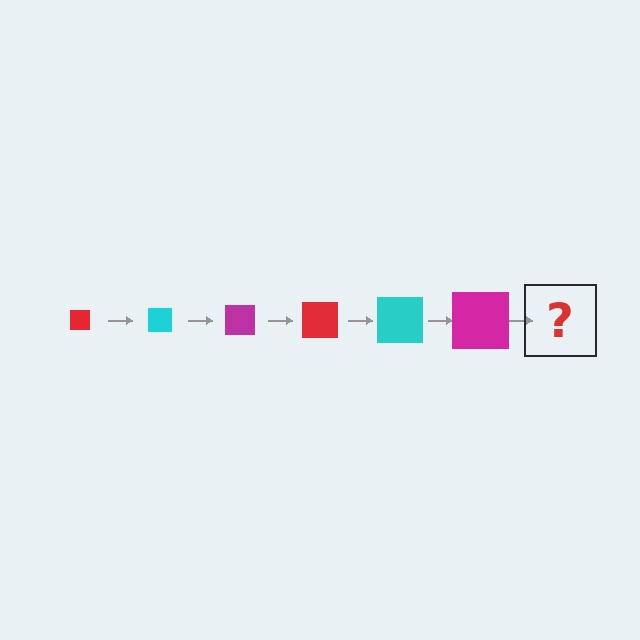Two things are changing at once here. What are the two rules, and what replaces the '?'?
The two rules are that the square grows larger each step and the color cycles through red, cyan, and magenta. The '?' should be a red square, larger than the previous one.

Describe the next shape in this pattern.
It should be a red square, larger than the previous one.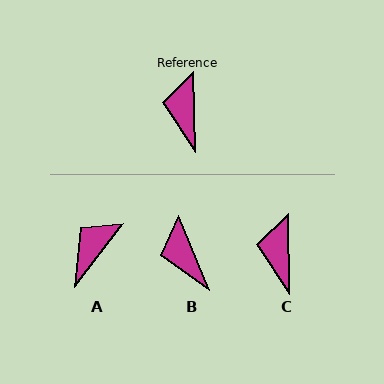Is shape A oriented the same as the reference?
No, it is off by about 38 degrees.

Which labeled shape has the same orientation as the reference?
C.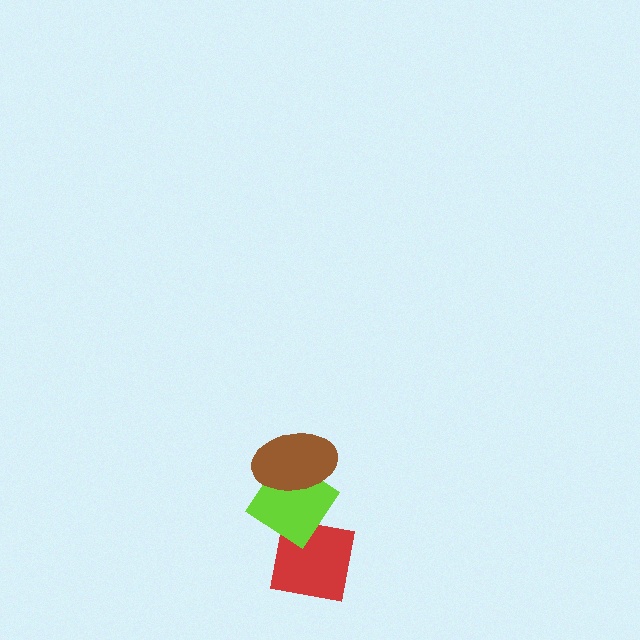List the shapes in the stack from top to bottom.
From top to bottom: the brown ellipse, the lime diamond, the red square.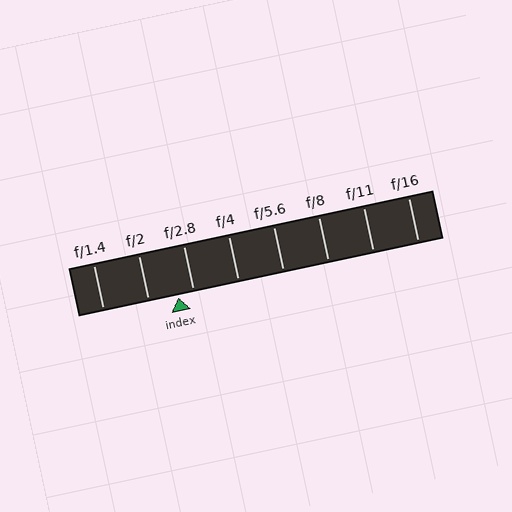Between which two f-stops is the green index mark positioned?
The index mark is between f/2 and f/2.8.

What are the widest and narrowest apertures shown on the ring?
The widest aperture shown is f/1.4 and the narrowest is f/16.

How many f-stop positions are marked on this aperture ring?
There are 8 f-stop positions marked.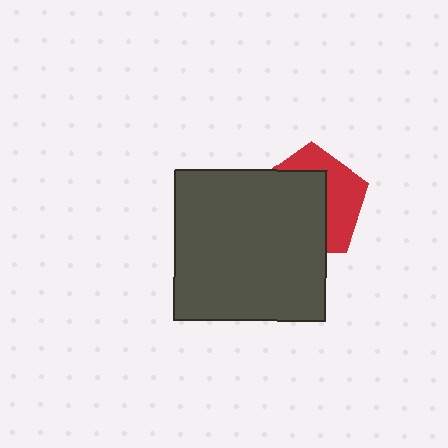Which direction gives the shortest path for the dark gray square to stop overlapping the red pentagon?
Moving toward the lower-left gives the shortest separation.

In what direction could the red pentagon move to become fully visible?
The red pentagon could move toward the upper-right. That would shift it out from behind the dark gray square entirely.